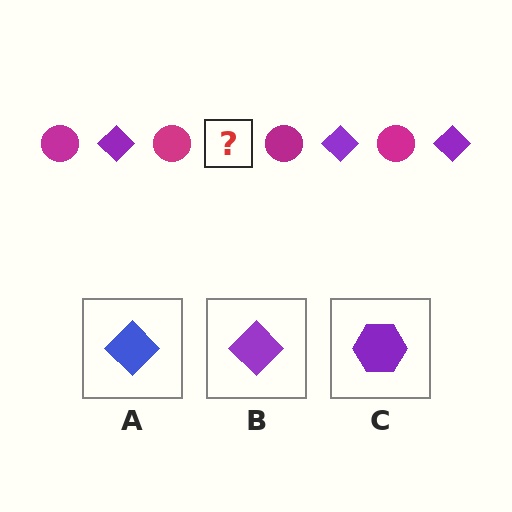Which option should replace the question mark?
Option B.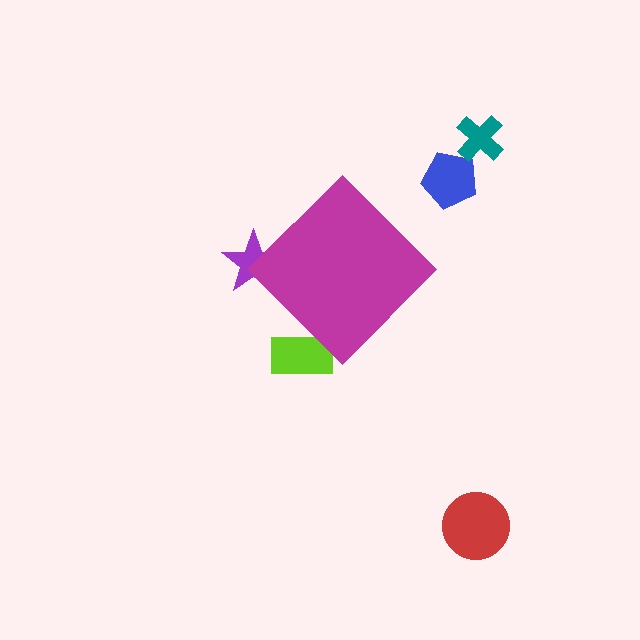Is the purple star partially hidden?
Yes, the purple star is partially hidden behind the magenta diamond.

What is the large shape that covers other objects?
A magenta diamond.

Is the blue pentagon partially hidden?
No, the blue pentagon is fully visible.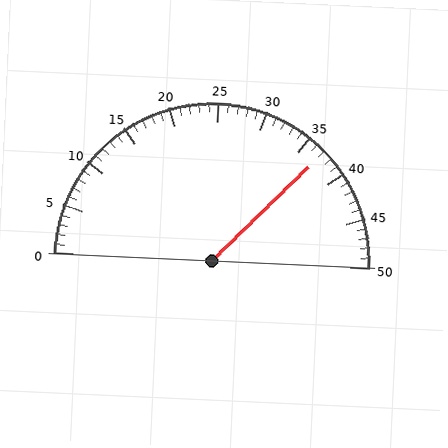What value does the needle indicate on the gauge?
The needle indicates approximately 37.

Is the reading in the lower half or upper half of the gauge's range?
The reading is in the upper half of the range (0 to 50).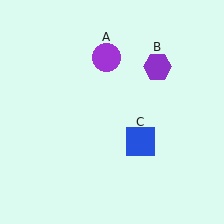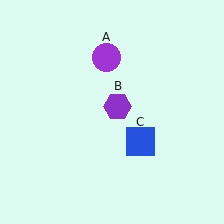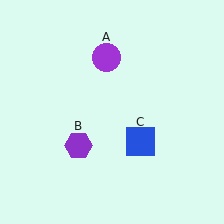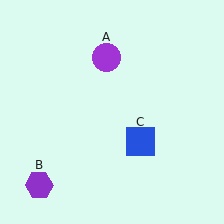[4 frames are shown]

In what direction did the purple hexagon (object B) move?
The purple hexagon (object B) moved down and to the left.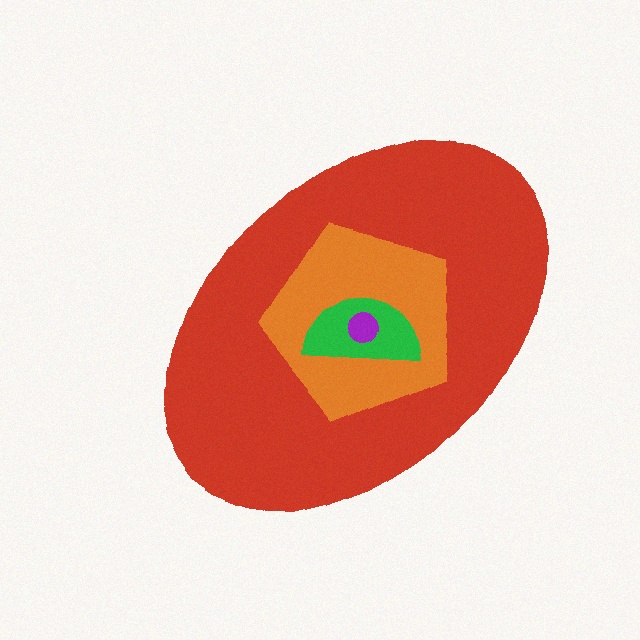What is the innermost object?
The purple circle.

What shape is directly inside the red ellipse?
The orange pentagon.